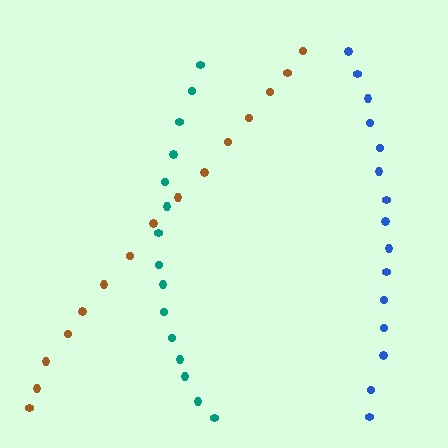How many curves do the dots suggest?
There are 3 distinct paths.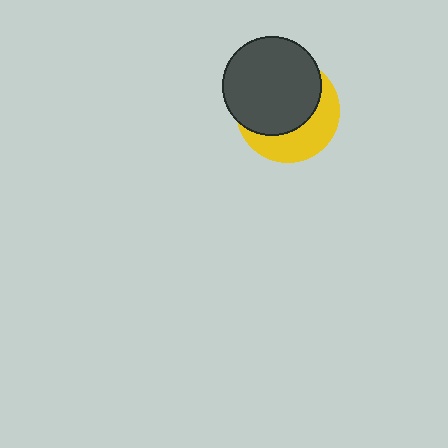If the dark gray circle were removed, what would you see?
You would see the complete yellow circle.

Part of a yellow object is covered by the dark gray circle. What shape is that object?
It is a circle.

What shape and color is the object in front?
The object in front is a dark gray circle.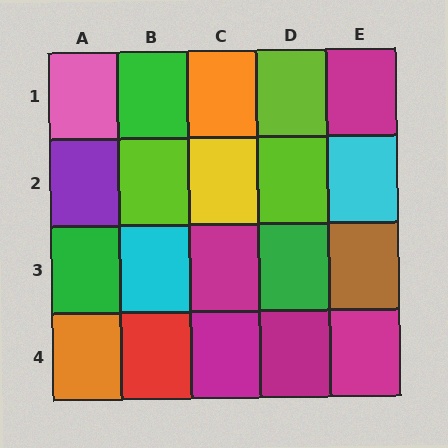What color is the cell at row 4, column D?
Magenta.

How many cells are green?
3 cells are green.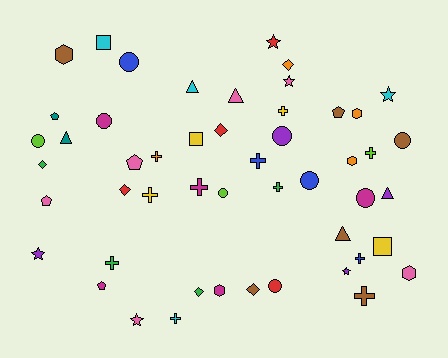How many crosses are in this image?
There are 11 crosses.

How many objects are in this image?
There are 50 objects.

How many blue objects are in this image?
There are 4 blue objects.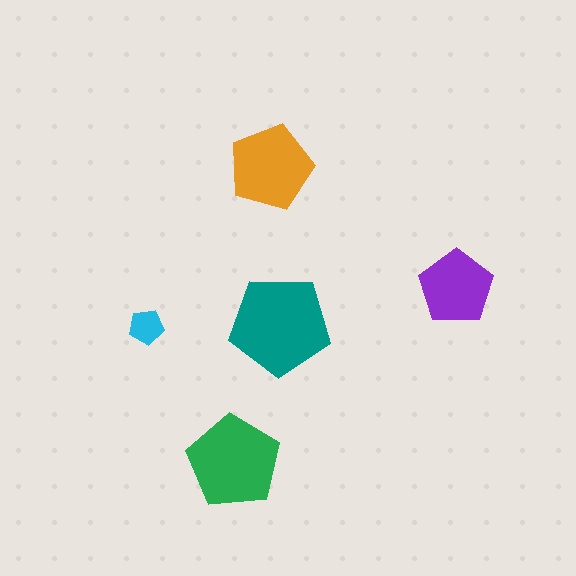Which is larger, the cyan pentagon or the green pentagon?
The green one.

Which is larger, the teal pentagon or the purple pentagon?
The teal one.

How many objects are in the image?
There are 5 objects in the image.